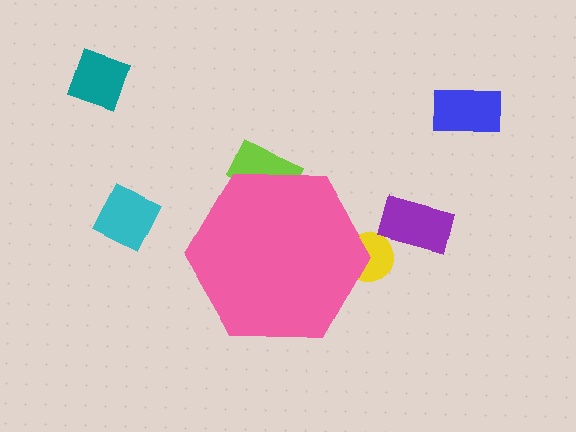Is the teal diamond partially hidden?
No, the teal diamond is fully visible.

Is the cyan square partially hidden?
No, the cyan square is fully visible.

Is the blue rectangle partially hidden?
No, the blue rectangle is fully visible.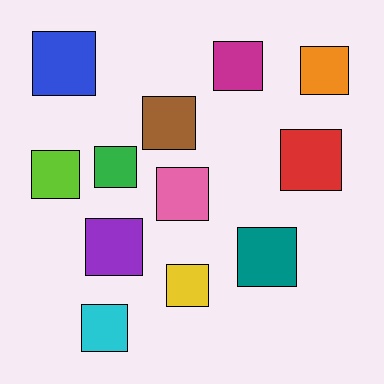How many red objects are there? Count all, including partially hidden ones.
There is 1 red object.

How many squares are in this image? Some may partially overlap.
There are 12 squares.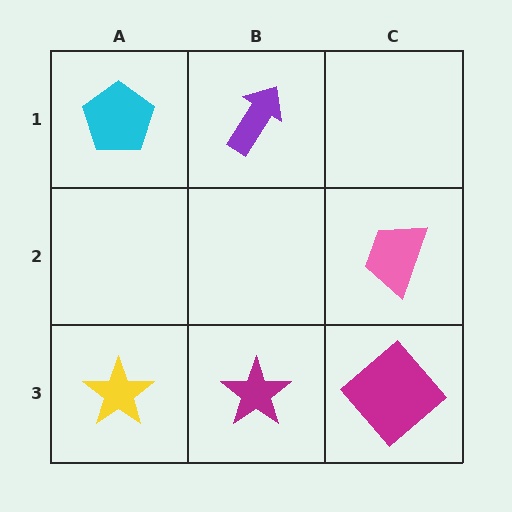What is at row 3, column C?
A magenta diamond.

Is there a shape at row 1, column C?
No, that cell is empty.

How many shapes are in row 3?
3 shapes.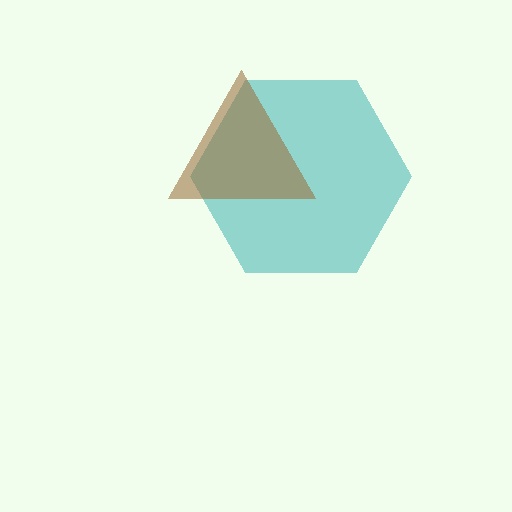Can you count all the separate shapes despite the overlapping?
Yes, there are 2 separate shapes.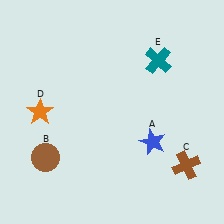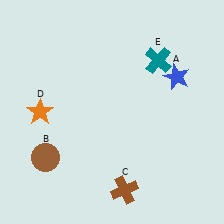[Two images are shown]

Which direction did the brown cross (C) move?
The brown cross (C) moved left.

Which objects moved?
The objects that moved are: the blue star (A), the brown cross (C).